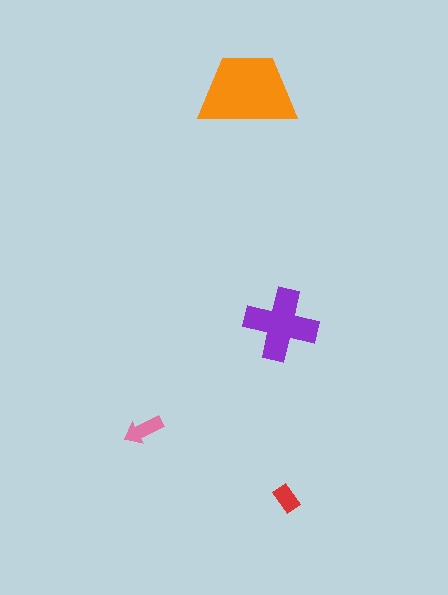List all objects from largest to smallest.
The orange trapezoid, the purple cross, the pink arrow, the red rectangle.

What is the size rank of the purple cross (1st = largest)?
2nd.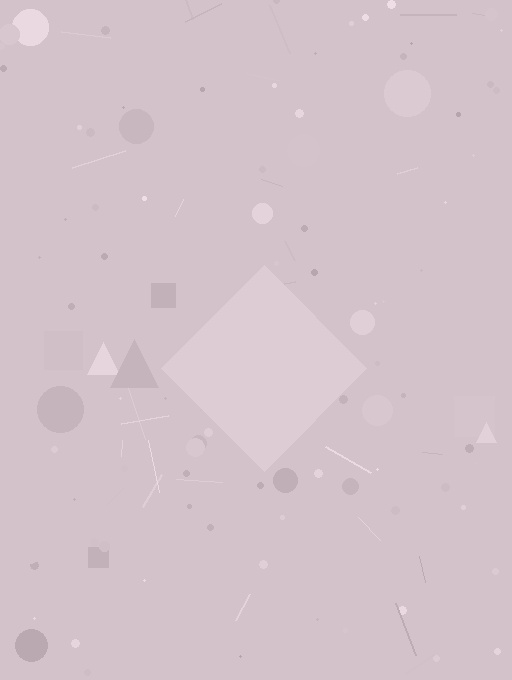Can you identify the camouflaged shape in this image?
The camouflaged shape is a diamond.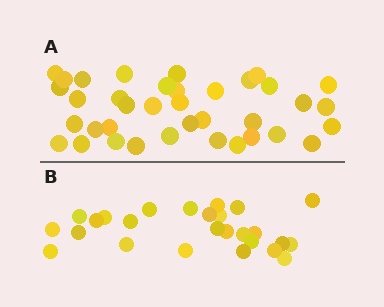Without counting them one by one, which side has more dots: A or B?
Region A (the top region) has more dots.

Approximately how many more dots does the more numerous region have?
Region A has roughly 12 or so more dots than region B.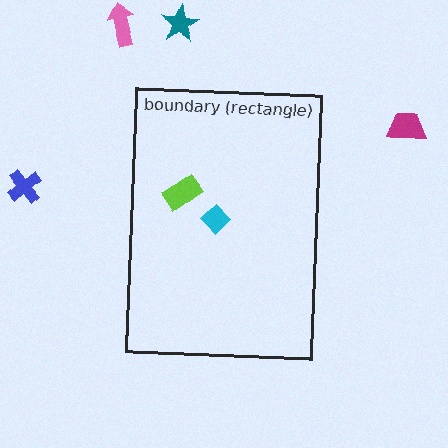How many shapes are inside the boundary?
2 inside, 4 outside.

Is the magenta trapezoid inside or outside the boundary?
Outside.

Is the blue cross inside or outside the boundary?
Outside.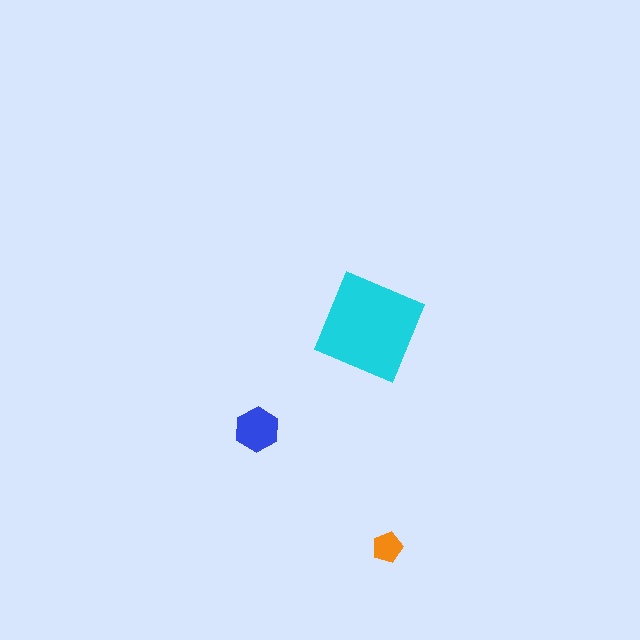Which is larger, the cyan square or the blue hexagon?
The cyan square.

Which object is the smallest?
The orange pentagon.